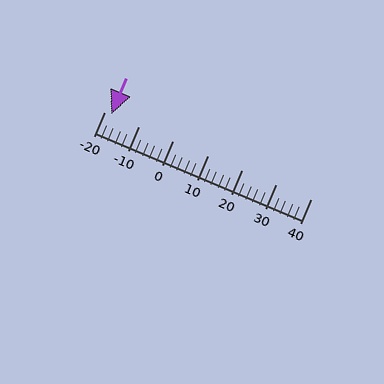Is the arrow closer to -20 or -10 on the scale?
The arrow is closer to -20.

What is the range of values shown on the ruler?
The ruler shows values from -20 to 40.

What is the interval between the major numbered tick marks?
The major tick marks are spaced 10 units apart.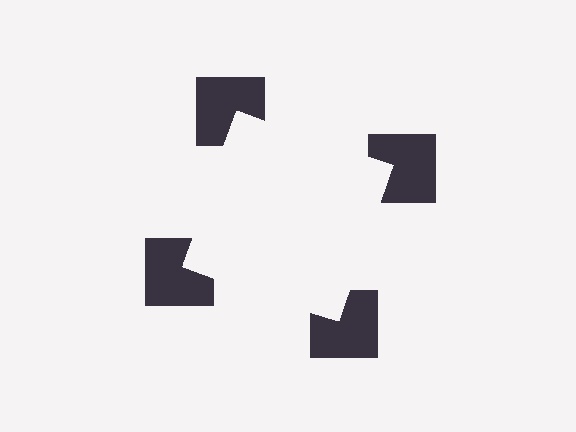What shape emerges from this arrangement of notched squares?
An illusory square — its edges are inferred from the aligned wedge cuts in the notched squares, not physically drawn.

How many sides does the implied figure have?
4 sides.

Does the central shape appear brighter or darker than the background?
It typically appears slightly brighter than the background, even though no actual brightness change is drawn.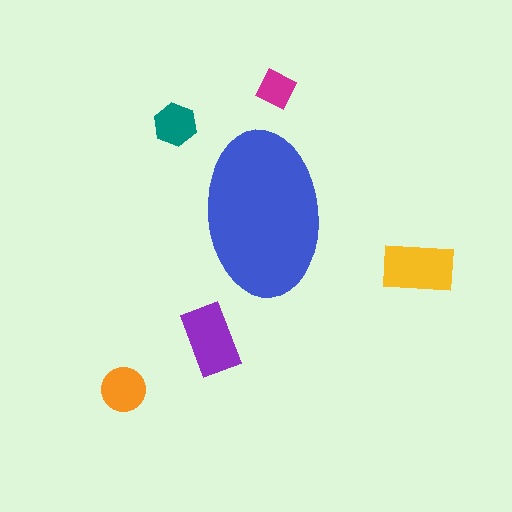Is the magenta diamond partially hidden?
No, the magenta diamond is fully visible.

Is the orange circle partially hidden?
No, the orange circle is fully visible.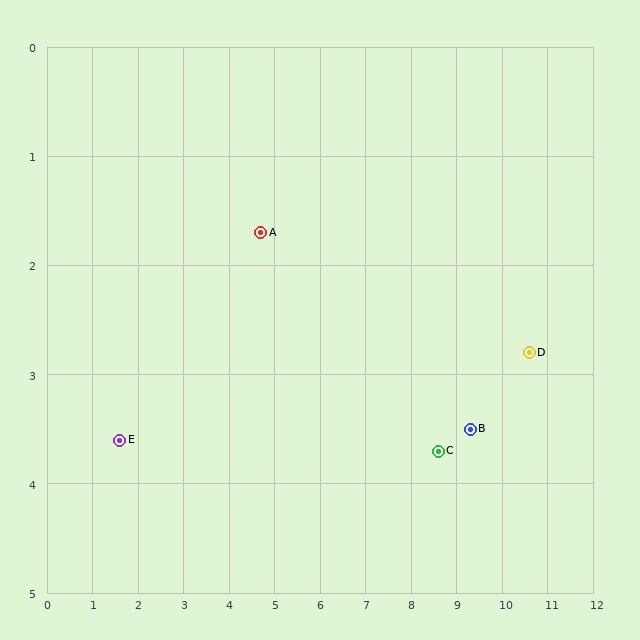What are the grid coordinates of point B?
Point B is at approximately (9.3, 3.5).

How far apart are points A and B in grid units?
Points A and B are about 4.9 grid units apart.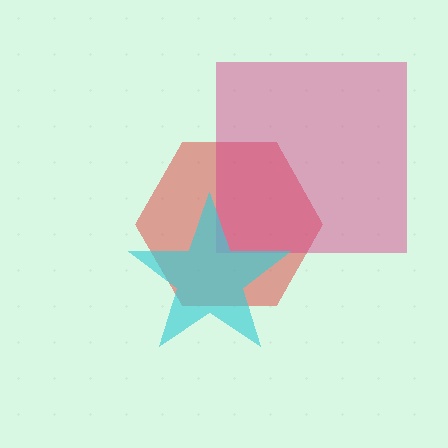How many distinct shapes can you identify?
There are 3 distinct shapes: a red hexagon, a magenta square, a cyan star.